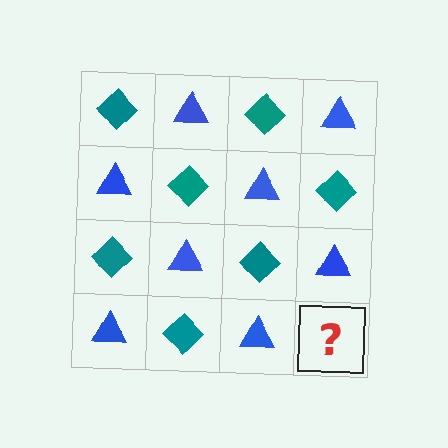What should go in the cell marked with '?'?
The missing cell should contain a teal diamond.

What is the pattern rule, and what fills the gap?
The rule is that it alternates teal diamond and blue triangle in a checkerboard pattern. The gap should be filled with a teal diamond.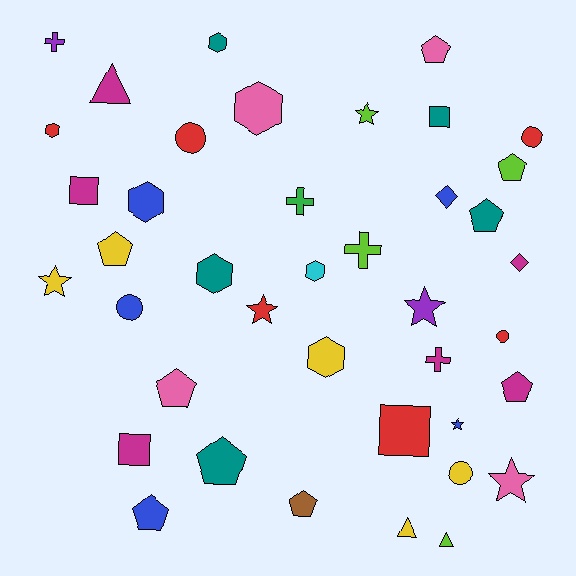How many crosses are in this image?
There are 4 crosses.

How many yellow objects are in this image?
There are 5 yellow objects.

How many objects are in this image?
There are 40 objects.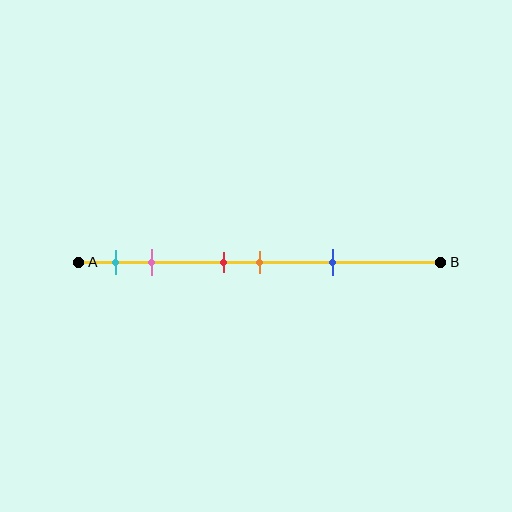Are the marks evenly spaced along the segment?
No, the marks are not evenly spaced.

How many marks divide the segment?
There are 5 marks dividing the segment.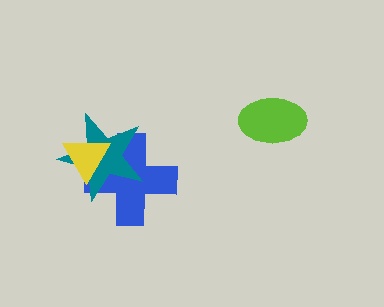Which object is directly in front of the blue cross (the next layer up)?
The teal star is directly in front of the blue cross.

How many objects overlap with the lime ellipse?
0 objects overlap with the lime ellipse.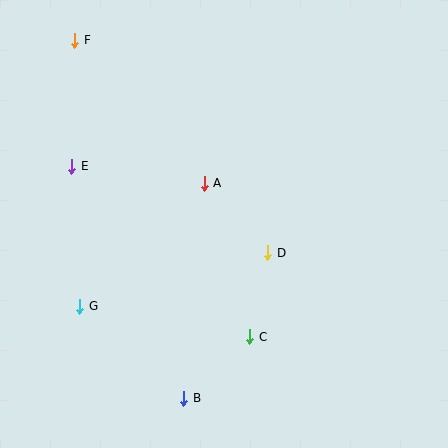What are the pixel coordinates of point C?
Point C is at (250, 337).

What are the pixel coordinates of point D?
Point D is at (268, 253).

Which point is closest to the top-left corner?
Point F is closest to the top-left corner.